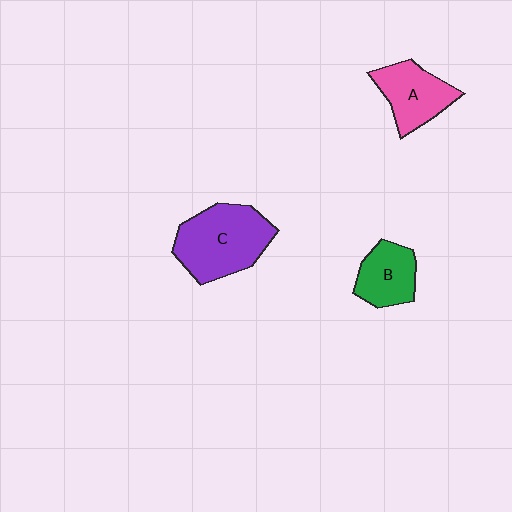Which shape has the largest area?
Shape C (purple).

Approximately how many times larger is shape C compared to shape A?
Approximately 1.5 times.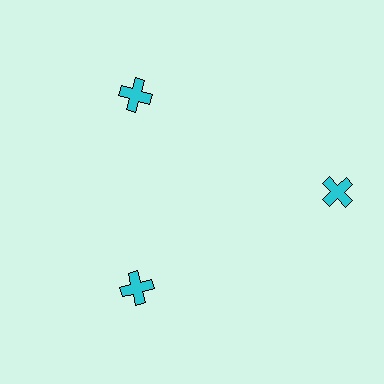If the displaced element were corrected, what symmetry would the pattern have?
It would have 3-fold rotational symmetry — the pattern would map onto itself every 120 degrees.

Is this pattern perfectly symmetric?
No. The 3 cyan crosses are arranged in a ring, but one element near the 3 o'clock position is pushed outward from the center, breaking the 3-fold rotational symmetry.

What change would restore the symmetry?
The symmetry would be restored by moving it inward, back onto the ring so that all 3 crosses sit at equal angles and equal distance from the center.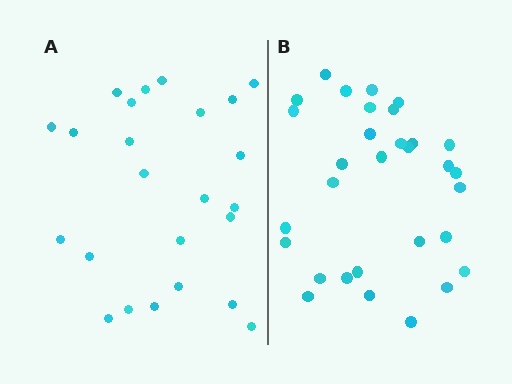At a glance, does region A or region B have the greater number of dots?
Region B (the right region) has more dots.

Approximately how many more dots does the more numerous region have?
Region B has roughly 8 or so more dots than region A.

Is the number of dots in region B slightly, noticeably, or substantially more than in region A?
Region B has noticeably more, but not dramatically so. The ratio is roughly 1.3 to 1.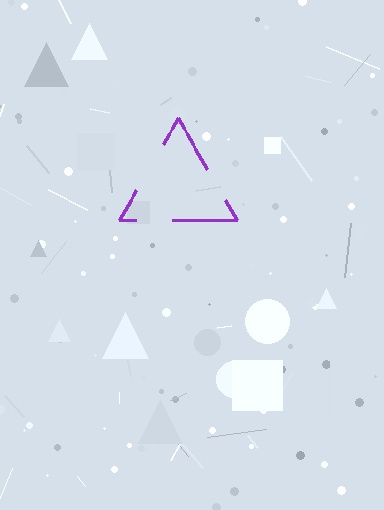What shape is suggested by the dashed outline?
The dashed outline suggests a triangle.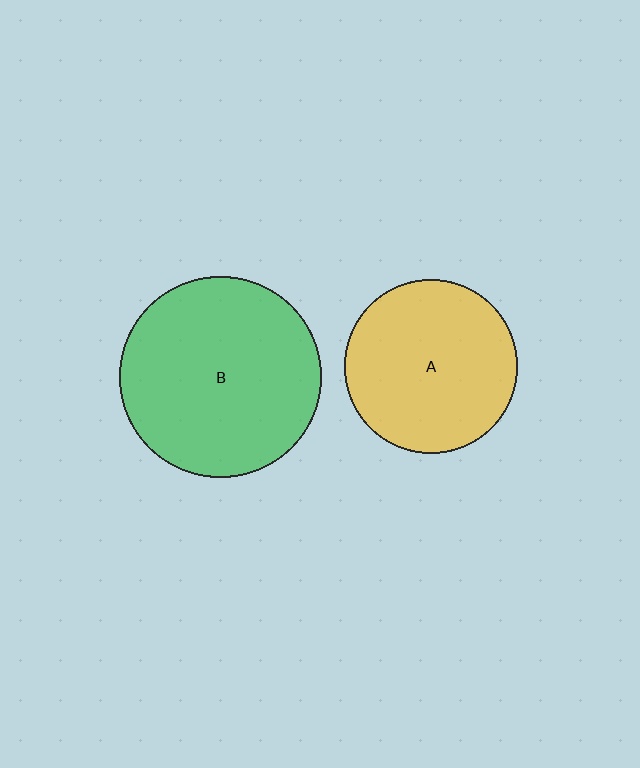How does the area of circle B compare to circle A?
Approximately 1.4 times.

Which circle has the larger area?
Circle B (green).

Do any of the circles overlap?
No, none of the circles overlap.